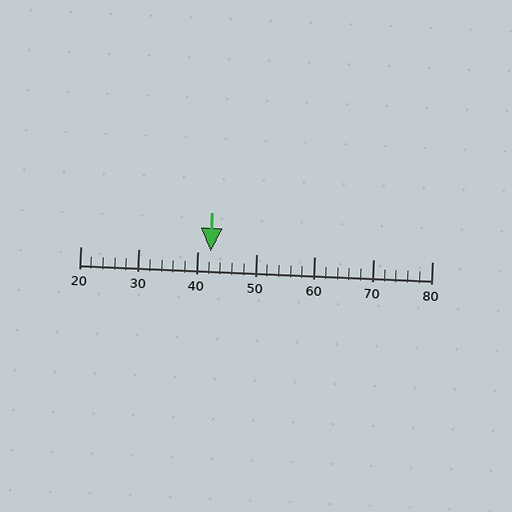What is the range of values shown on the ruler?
The ruler shows values from 20 to 80.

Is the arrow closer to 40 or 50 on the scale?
The arrow is closer to 40.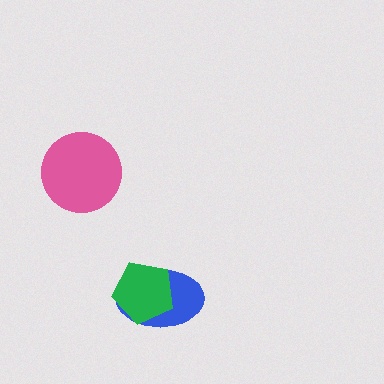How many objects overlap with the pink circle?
0 objects overlap with the pink circle.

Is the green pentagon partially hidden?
No, no other shape covers it.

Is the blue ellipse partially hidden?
Yes, it is partially covered by another shape.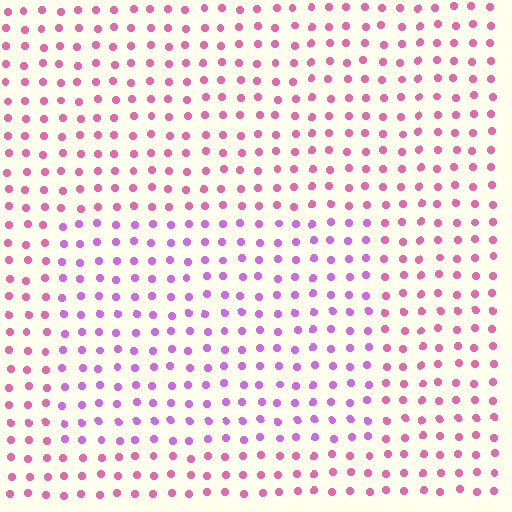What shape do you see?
I see a rectangle.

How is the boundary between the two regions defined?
The boundary is defined purely by a slight shift in hue (about 38 degrees). Spacing, size, and orientation are identical on both sides.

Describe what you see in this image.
The image is filled with small pink elements in a uniform arrangement. A rectangle-shaped region is visible where the elements are tinted to a slightly different hue, forming a subtle color boundary.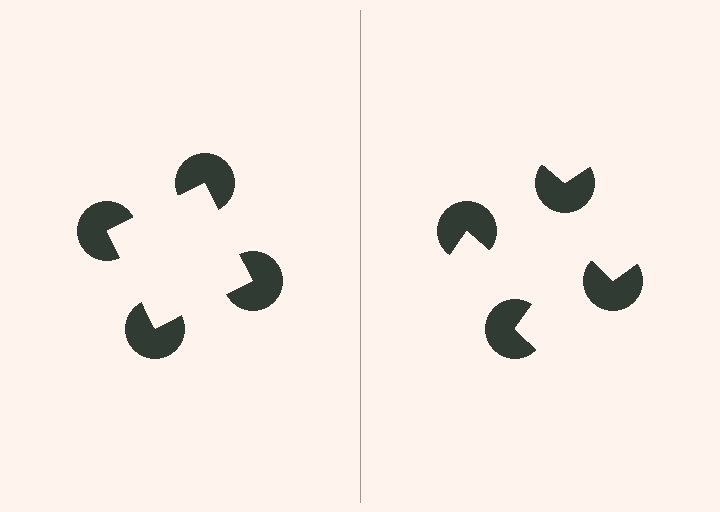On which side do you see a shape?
An illusory square appears on the left side. On the right side the wedge cuts are rotated, so no coherent shape forms.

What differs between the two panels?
The pac-man discs are positioned identically on both sides; only the wedge orientations differ. On the left they align to a square; on the right they are misaligned.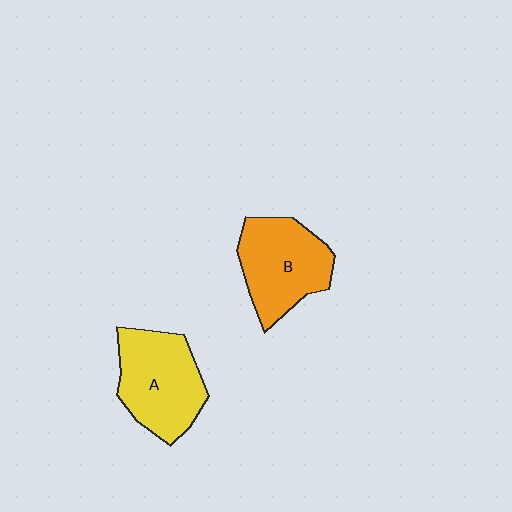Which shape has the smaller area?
Shape B (orange).